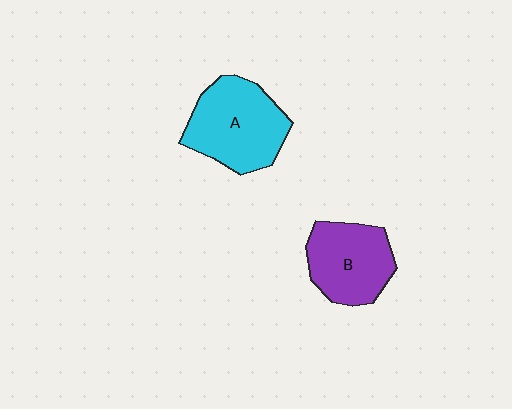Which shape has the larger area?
Shape A (cyan).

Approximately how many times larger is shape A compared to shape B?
Approximately 1.2 times.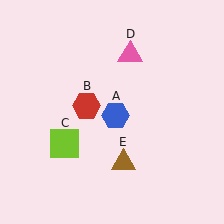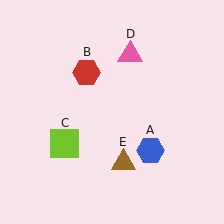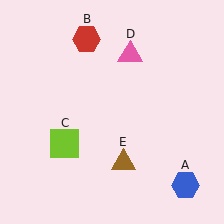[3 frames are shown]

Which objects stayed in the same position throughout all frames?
Lime square (object C) and pink triangle (object D) and brown triangle (object E) remained stationary.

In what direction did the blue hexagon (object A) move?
The blue hexagon (object A) moved down and to the right.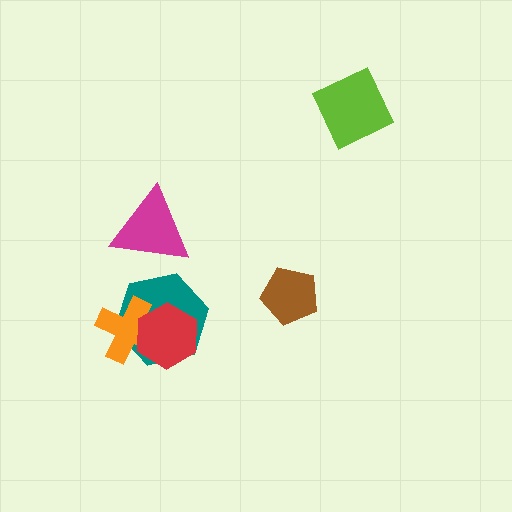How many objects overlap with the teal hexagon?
2 objects overlap with the teal hexagon.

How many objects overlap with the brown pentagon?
0 objects overlap with the brown pentagon.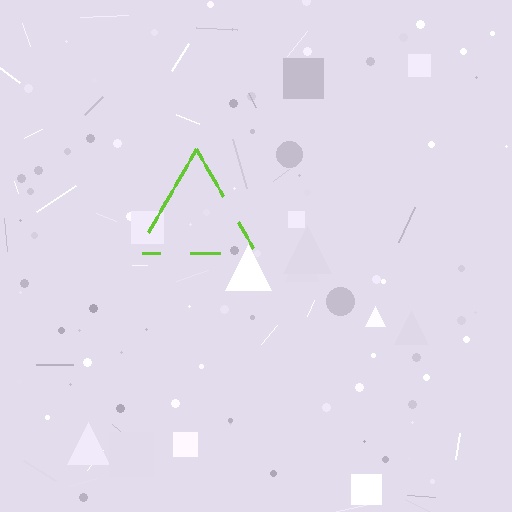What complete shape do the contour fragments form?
The contour fragments form a triangle.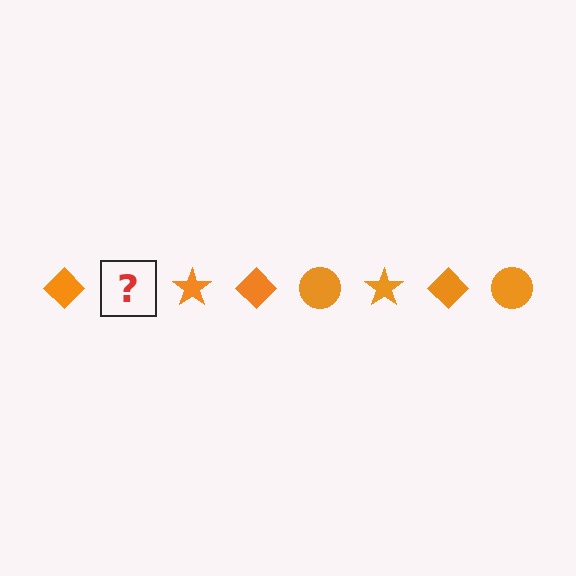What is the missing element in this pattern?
The missing element is an orange circle.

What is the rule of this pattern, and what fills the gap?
The rule is that the pattern cycles through diamond, circle, star shapes in orange. The gap should be filled with an orange circle.